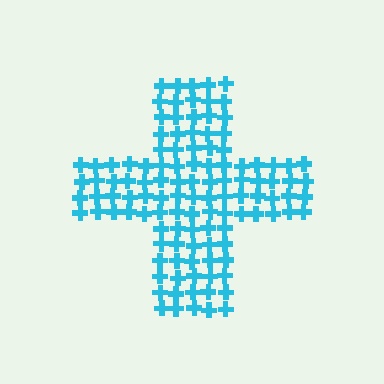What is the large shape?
The large shape is a cross.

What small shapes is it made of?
It is made of small crosses.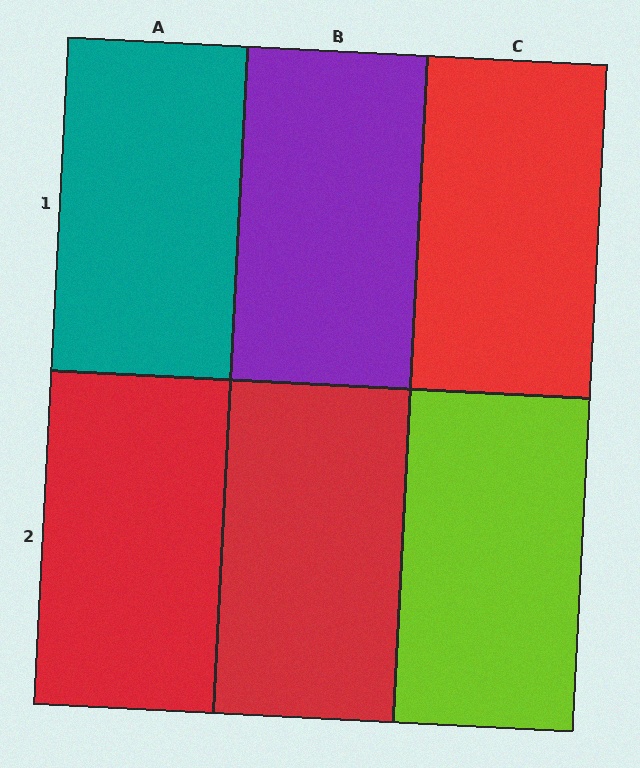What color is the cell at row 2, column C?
Lime.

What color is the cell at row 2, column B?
Red.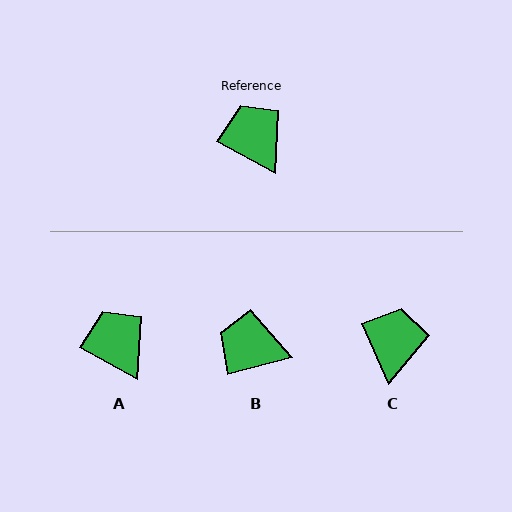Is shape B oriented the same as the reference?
No, it is off by about 44 degrees.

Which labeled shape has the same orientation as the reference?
A.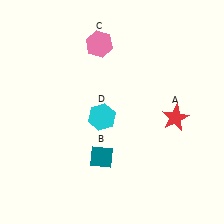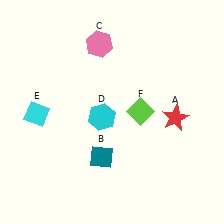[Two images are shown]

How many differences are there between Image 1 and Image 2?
There are 2 differences between the two images.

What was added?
A cyan diamond (E), a lime diamond (F) were added in Image 2.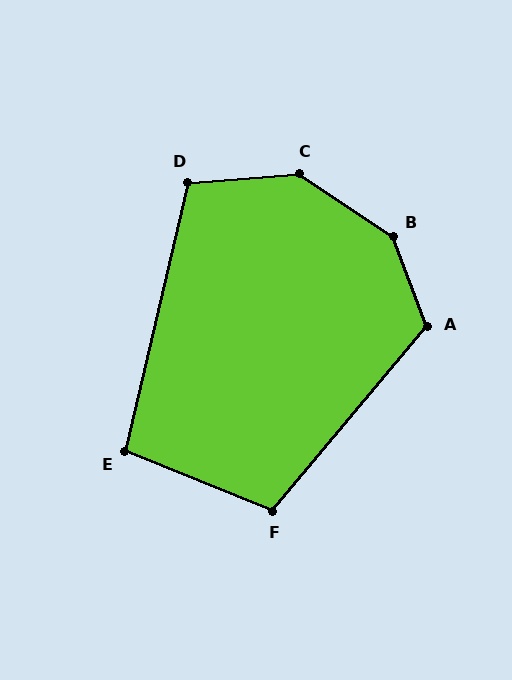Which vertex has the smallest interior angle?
E, at approximately 99 degrees.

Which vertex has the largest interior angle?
B, at approximately 145 degrees.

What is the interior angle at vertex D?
Approximately 108 degrees (obtuse).